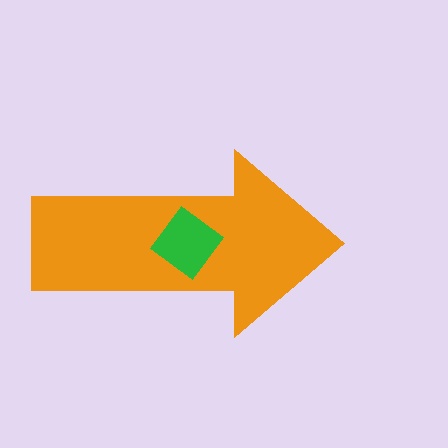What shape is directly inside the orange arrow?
The green diamond.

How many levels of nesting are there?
2.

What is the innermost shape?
The green diamond.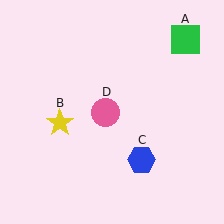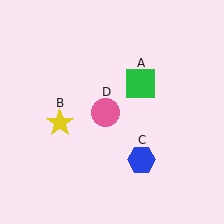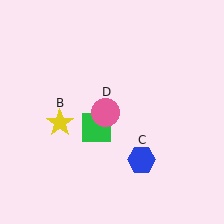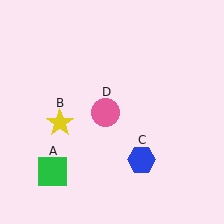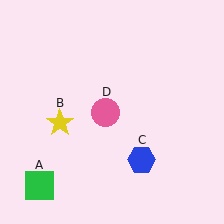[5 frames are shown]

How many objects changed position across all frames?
1 object changed position: green square (object A).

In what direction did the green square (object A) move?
The green square (object A) moved down and to the left.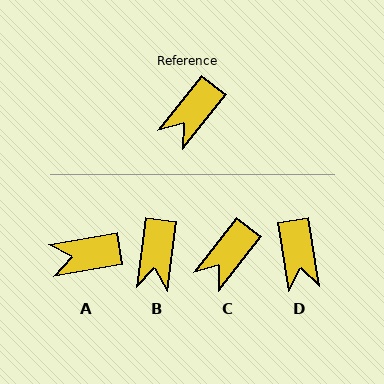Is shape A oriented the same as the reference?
No, it is off by about 42 degrees.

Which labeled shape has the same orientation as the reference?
C.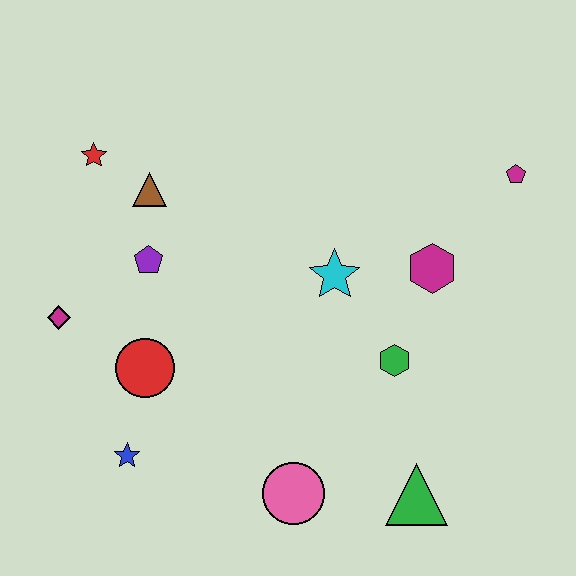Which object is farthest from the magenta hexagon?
The magenta diamond is farthest from the magenta hexagon.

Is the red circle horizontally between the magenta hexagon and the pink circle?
No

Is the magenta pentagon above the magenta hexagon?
Yes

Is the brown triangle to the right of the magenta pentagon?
No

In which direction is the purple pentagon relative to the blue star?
The purple pentagon is above the blue star.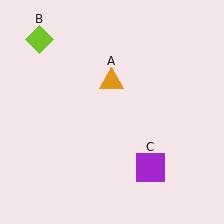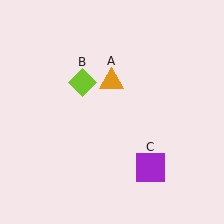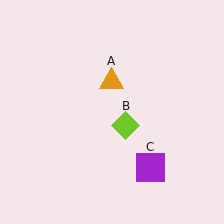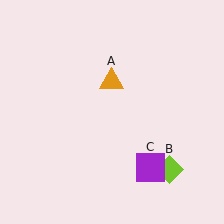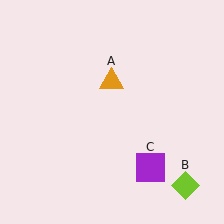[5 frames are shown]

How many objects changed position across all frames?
1 object changed position: lime diamond (object B).